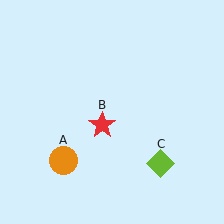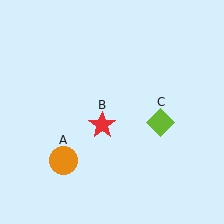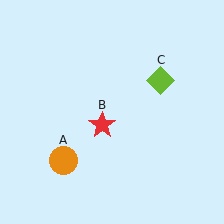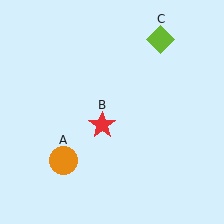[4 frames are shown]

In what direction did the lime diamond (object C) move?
The lime diamond (object C) moved up.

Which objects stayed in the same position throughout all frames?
Orange circle (object A) and red star (object B) remained stationary.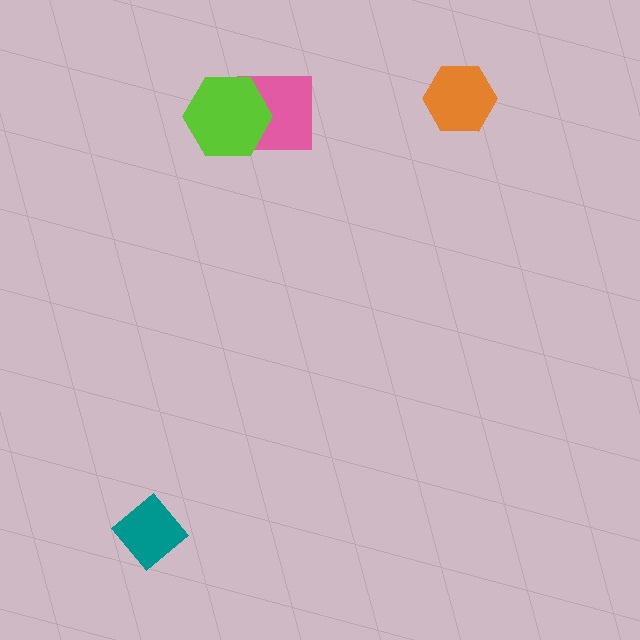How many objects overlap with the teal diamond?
0 objects overlap with the teal diamond.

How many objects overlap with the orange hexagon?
0 objects overlap with the orange hexagon.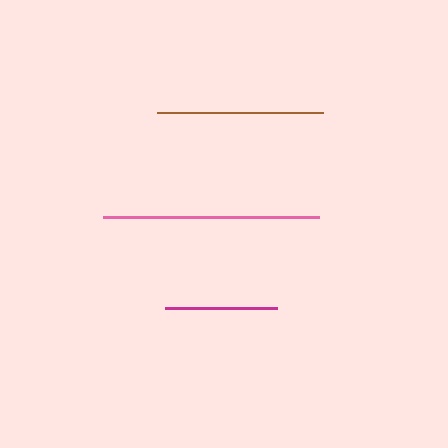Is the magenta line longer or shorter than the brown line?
The brown line is longer than the magenta line.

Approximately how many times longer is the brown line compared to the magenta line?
The brown line is approximately 1.5 times the length of the magenta line.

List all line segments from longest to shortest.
From longest to shortest: pink, brown, magenta.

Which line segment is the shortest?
The magenta line is the shortest at approximately 112 pixels.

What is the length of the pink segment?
The pink segment is approximately 216 pixels long.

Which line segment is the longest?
The pink line is the longest at approximately 216 pixels.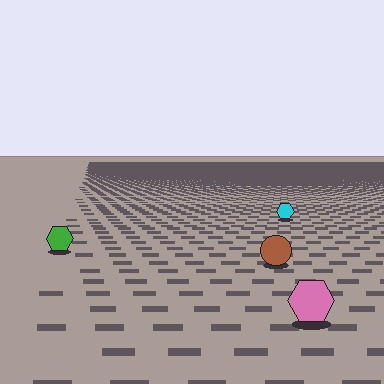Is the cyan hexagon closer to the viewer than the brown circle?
No. The brown circle is closer — you can tell from the texture gradient: the ground texture is coarser near it.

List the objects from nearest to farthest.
From nearest to farthest: the pink hexagon, the brown circle, the green hexagon, the cyan hexagon.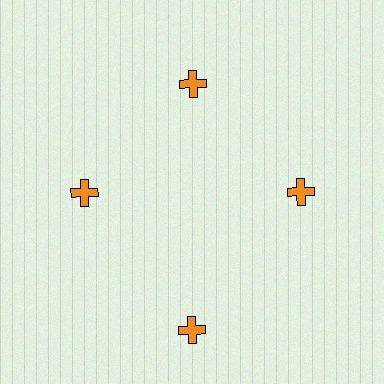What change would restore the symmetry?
The symmetry would be restored by moving it inward, back onto the ring so that all 4 crosses sit at equal angles and equal distance from the center.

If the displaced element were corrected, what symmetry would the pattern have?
It would have 4-fold rotational symmetry — the pattern would map onto itself every 90 degrees.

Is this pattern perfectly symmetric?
No. The 4 orange crosses are arranged in a ring, but one element near the 6 o'clock position is pushed outward from the center, breaking the 4-fold rotational symmetry.